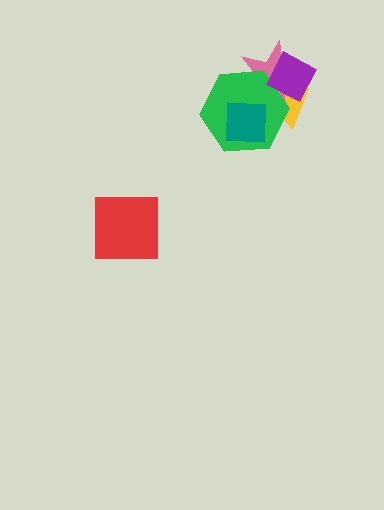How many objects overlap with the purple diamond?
3 objects overlap with the purple diamond.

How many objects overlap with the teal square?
3 objects overlap with the teal square.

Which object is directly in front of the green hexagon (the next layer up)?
The purple diamond is directly in front of the green hexagon.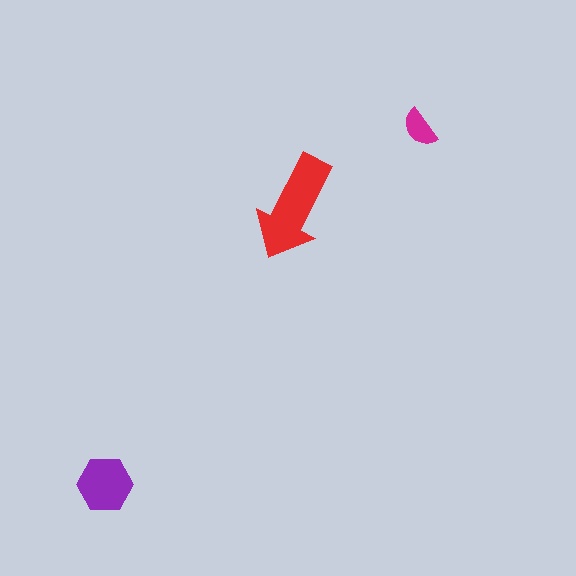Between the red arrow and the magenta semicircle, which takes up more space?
The red arrow.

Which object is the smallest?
The magenta semicircle.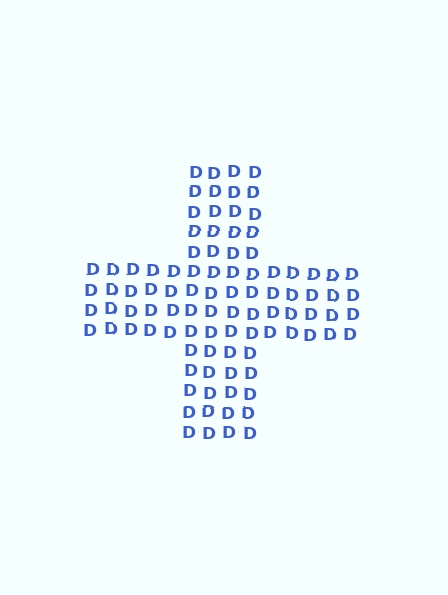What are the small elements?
The small elements are letter D's.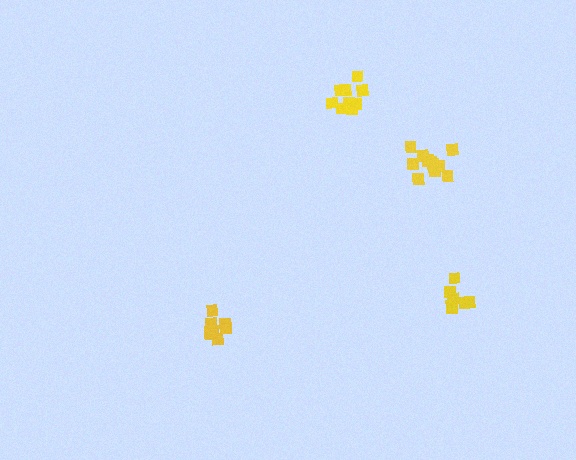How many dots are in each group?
Group 1: 7 dots, Group 2: 8 dots, Group 3: 12 dots, Group 4: 10 dots (37 total).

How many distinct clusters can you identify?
There are 4 distinct clusters.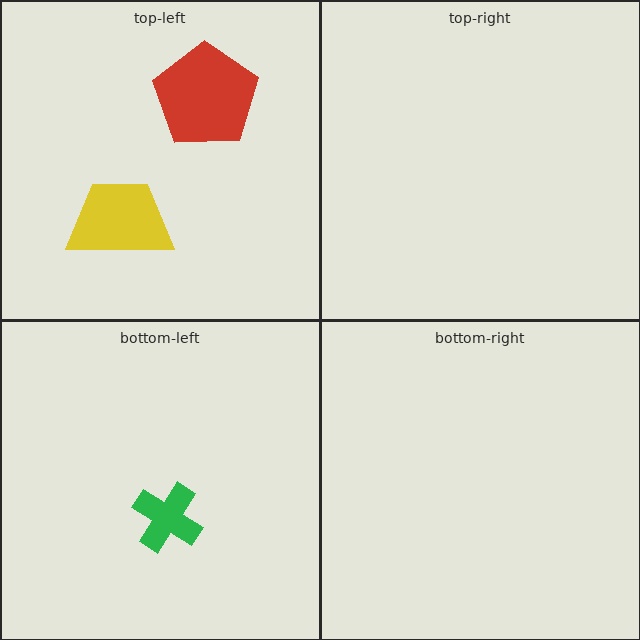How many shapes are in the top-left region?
2.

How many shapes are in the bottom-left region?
1.